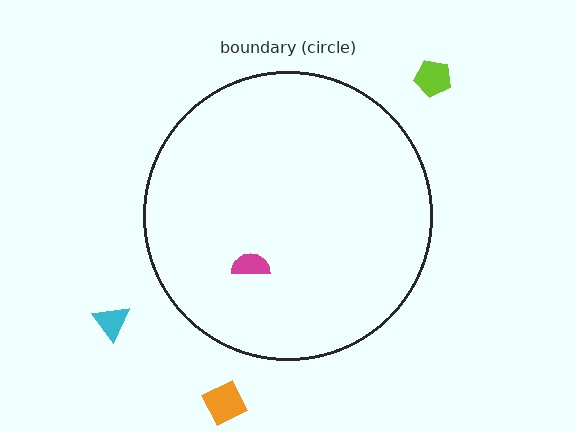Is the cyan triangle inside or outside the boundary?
Outside.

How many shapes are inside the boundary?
1 inside, 3 outside.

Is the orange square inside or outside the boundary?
Outside.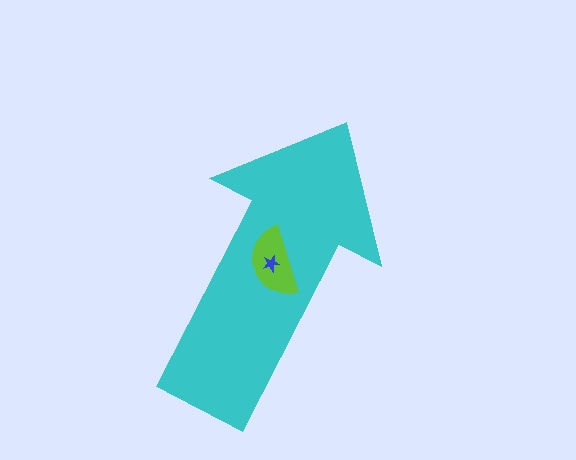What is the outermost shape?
The cyan arrow.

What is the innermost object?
The blue star.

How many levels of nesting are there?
3.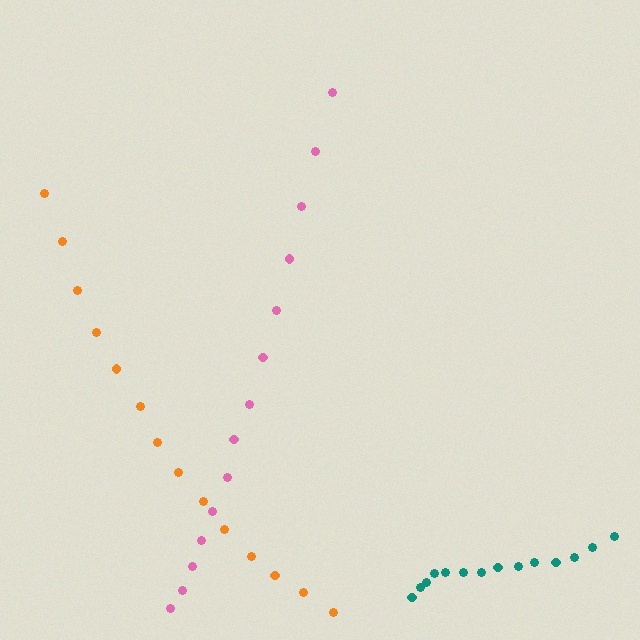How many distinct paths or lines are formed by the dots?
There are 3 distinct paths.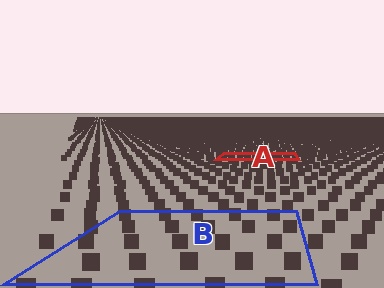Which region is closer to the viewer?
Region B is closer. The texture elements there are larger and more spread out.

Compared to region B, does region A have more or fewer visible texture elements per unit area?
Region A has more texture elements per unit area — they are packed more densely because it is farther away.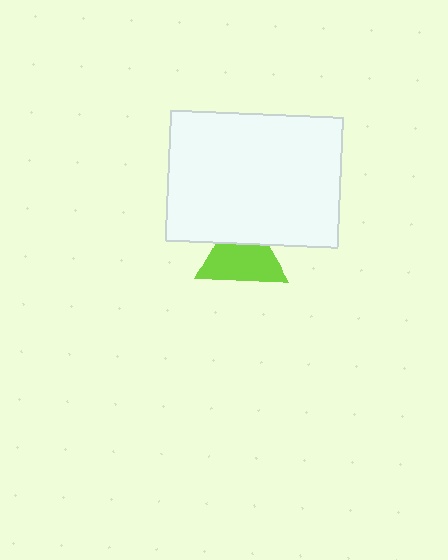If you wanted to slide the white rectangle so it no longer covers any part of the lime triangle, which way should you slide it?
Slide it up — that is the most direct way to separate the two shapes.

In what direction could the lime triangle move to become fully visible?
The lime triangle could move down. That would shift it out from behind the white rectangle entirely.